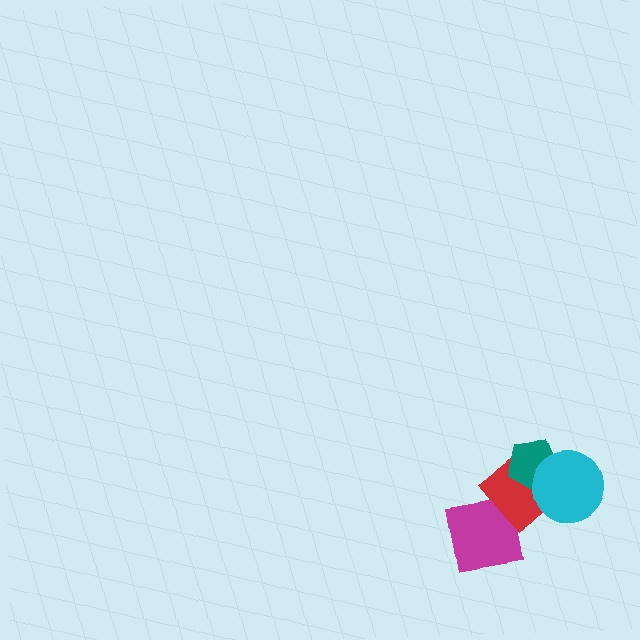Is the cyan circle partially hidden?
No, no other shape covers it.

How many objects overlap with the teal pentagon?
2 objects overlap with the teal pentagon.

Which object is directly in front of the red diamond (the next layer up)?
The teal pentagon is directly in front of the red diamond.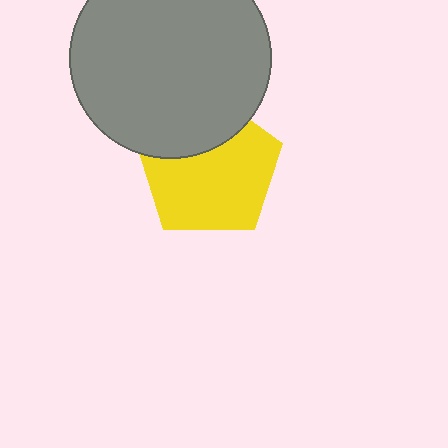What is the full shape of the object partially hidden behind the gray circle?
The partially hidden object is a yellow pentagon.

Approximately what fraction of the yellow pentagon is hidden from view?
Roughly 30% of the yellow pentagon is hidden behind the gray circle.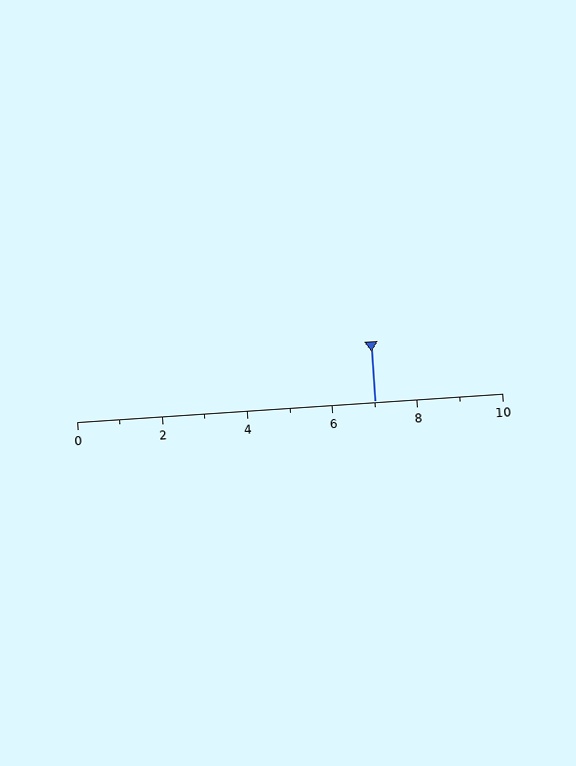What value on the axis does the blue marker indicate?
The marker indicates approximately 7.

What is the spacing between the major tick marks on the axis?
The major ticks are spaced 2 apart.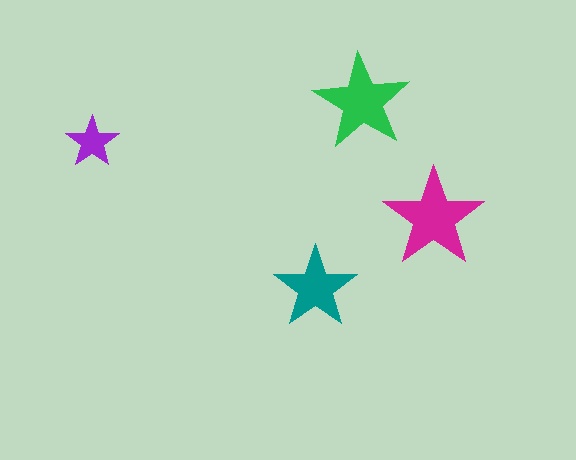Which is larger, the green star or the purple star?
The green one.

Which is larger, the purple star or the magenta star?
The magenta one.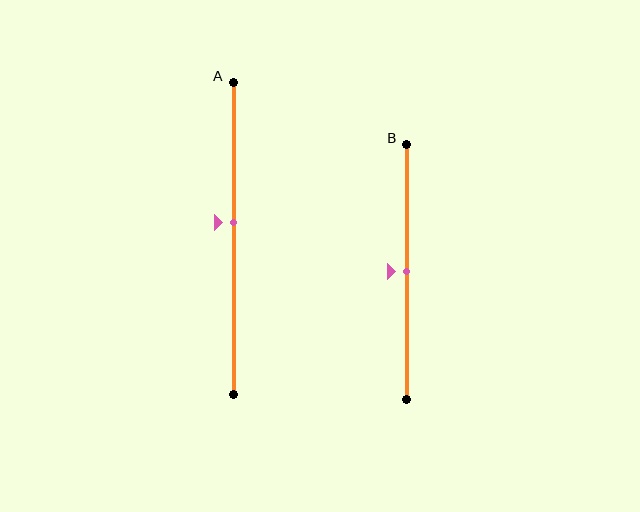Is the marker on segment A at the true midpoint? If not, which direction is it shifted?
No, the marker on segment A is shifted upward by about 5% of the segment length.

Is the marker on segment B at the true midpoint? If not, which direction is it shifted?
Yes, the marker on segment B is at the true midpoint.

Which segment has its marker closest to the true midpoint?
Segment B has its marker closest to the true midpoint.